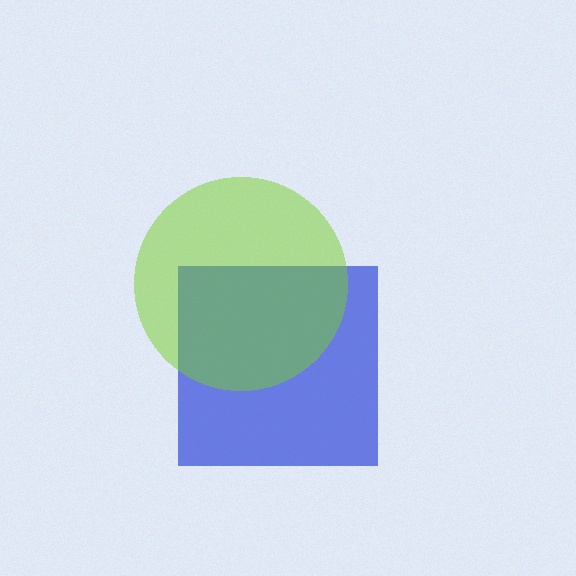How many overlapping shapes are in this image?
There are 2 overlapping shapes in the image.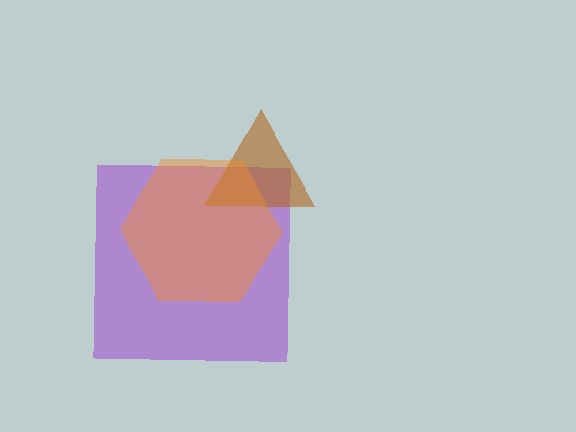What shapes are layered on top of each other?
The layered shapes are: a purple square, a brown triangle, an orange hexagon.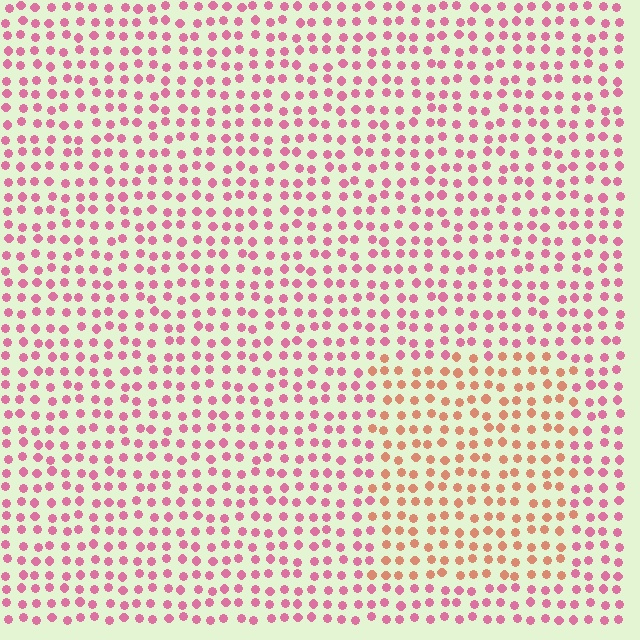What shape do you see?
I see a rectangle.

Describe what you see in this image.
The image is filled with small pink elements in a uniform arrangement. A rectangle-shaped region is visible where the elements are tinted to a slightly different hue, forming a subtle color boundary.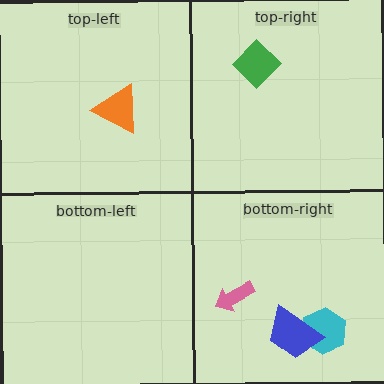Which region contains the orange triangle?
The top-left region.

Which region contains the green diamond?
The top-right region.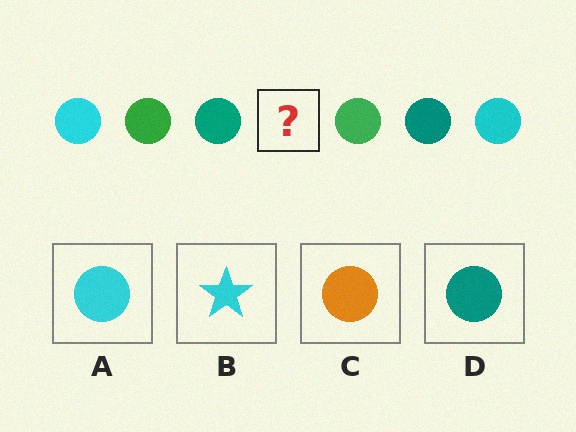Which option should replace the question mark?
Option A.